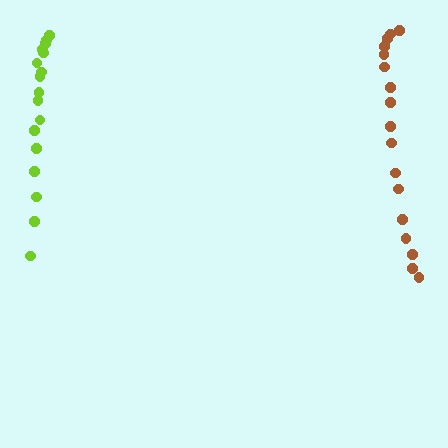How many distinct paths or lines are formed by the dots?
There are 2 distinct paths.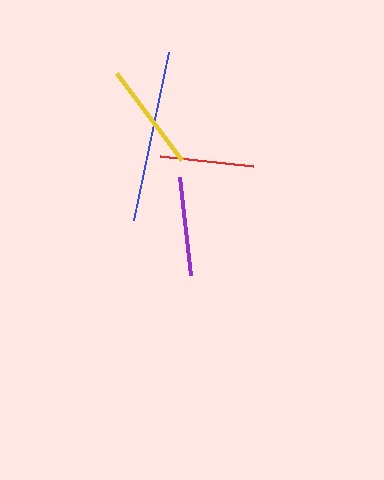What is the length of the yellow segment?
The yellow segment is approximately 109 pixels long.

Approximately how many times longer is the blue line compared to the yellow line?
The blue line is approximately 1.6 times the length of the yellow line.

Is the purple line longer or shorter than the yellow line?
The yellow line is longer than the purple line.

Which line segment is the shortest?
The red line is the shortest at approximately 93 pixels.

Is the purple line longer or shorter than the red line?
The purple line is longer than the red line.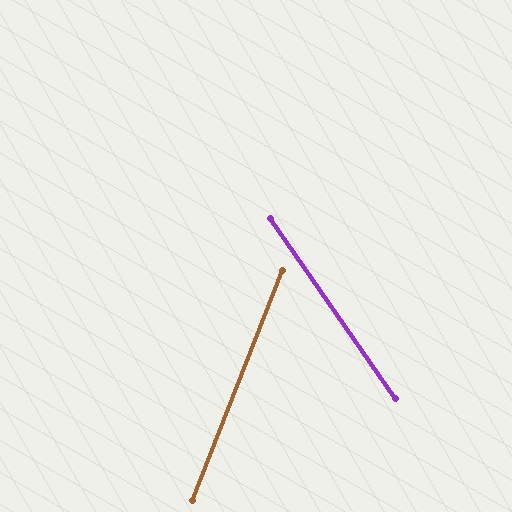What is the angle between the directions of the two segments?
Approximately 56 degrees.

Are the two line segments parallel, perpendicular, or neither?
Neither parallel nor perpendicular — they differ by about 56°.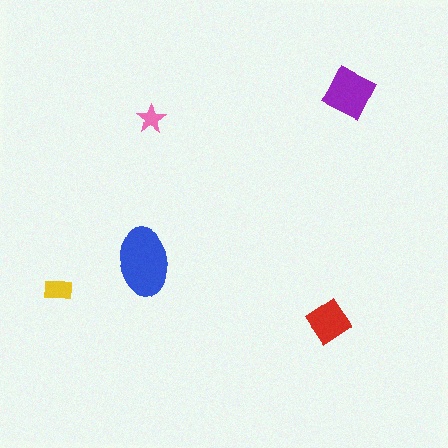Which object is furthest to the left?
The yellow rectangle is leftmost.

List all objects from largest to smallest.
The blue ellipse, the purple diamond, the red diamond, the yellow rectangle, the pink star.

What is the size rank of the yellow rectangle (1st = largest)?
4th.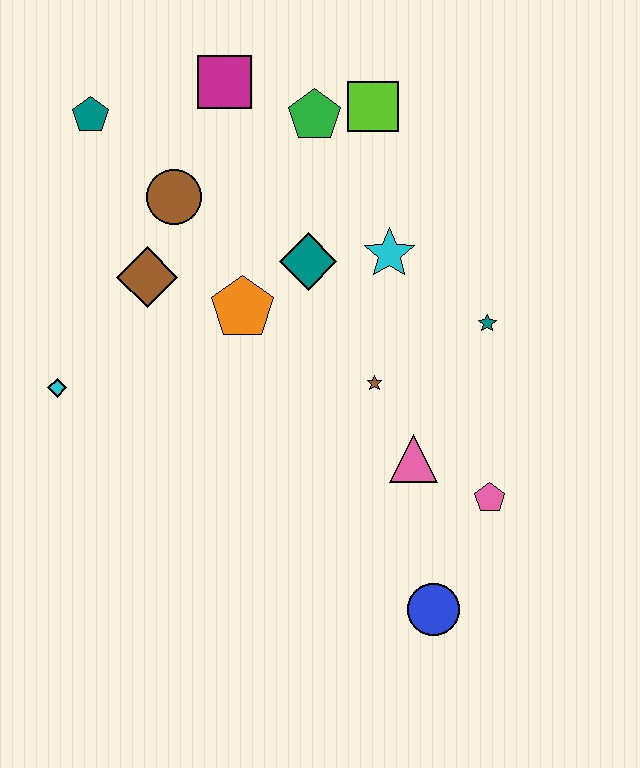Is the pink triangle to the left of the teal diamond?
No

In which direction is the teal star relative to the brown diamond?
The teal star is to the right of the brown diamond.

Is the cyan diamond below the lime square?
Yes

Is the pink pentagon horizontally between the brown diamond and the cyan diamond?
No